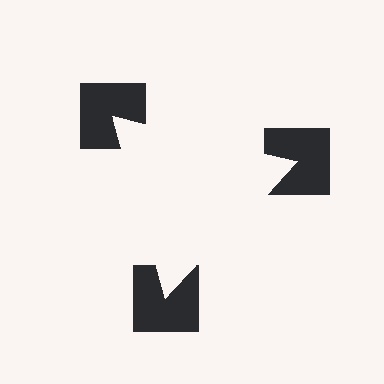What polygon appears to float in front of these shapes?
An illusory triangle — its edges are inferred from the aligned wedge cuts in the notched squares, not physically drawn.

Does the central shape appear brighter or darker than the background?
It typically appears slightly brighter than the background, even though no actual brightness change is drawn.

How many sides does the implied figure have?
3 sides.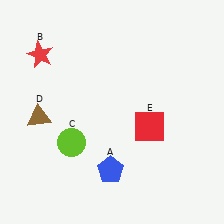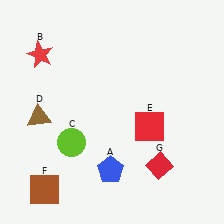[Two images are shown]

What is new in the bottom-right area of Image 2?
A red diamond (G) was added in the bottom-right area of Image 2.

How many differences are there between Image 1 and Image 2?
There are 2 differences between the two images.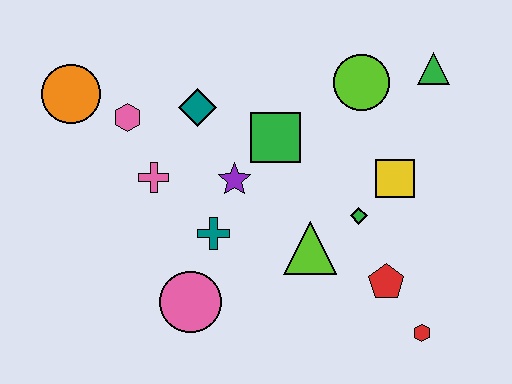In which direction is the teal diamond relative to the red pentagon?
The teal diamond is to the left of the red pentagon.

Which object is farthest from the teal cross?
The green triangle is farthest from the teal cross.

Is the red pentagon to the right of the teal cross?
Yes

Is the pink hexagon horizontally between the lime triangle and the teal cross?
No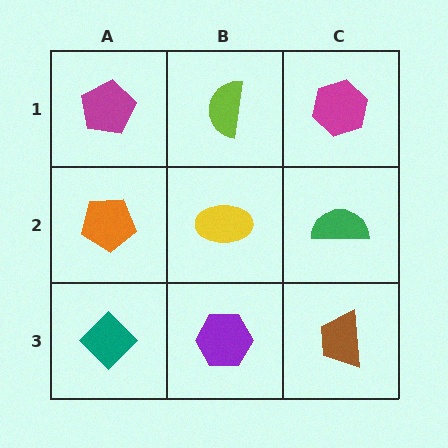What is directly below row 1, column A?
An orange pentagon.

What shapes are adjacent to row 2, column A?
A magenta pentagon (row 1, column A), a teal diamond (row 3, column A), a yellow ellipse (row 2, column B).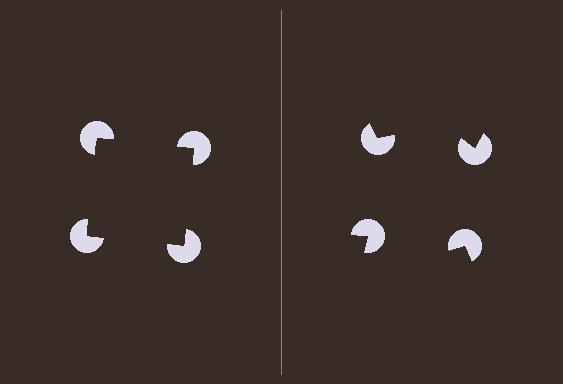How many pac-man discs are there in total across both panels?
8 — 4 on each side.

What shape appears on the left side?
An illusory square.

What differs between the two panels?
The pac-man discs are positioned identically on both sides; only the wedge orientations differ. On the left they align to a square; on the right they are misaligned.